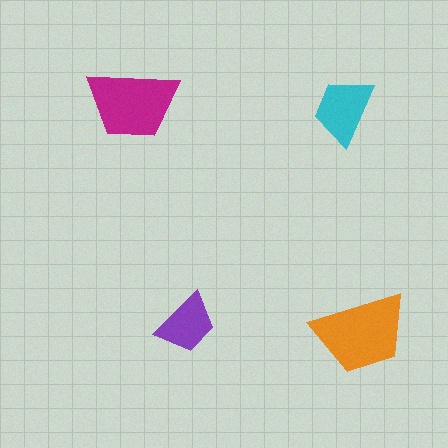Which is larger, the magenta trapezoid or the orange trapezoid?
The orange one.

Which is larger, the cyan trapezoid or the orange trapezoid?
The orange one.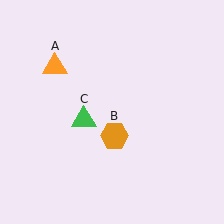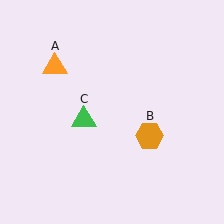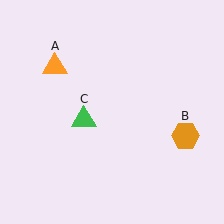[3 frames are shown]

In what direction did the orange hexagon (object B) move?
The orange hexagon (object B) moved right.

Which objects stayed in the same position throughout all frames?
Orange triangle (object A) and green triangle (object C) remained stationary.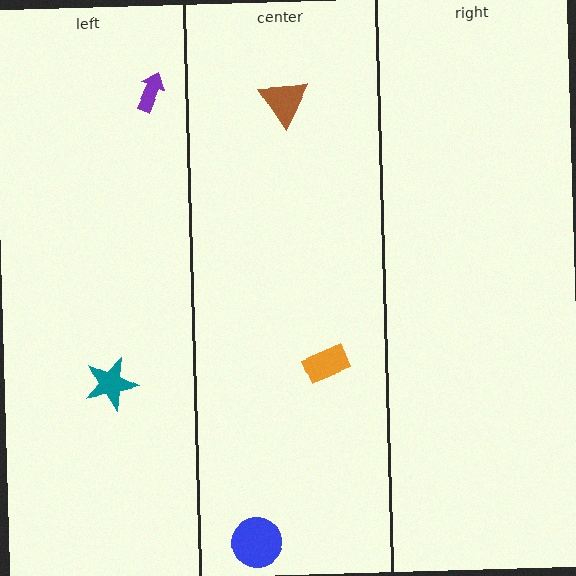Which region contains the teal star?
The left region.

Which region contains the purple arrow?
The left region.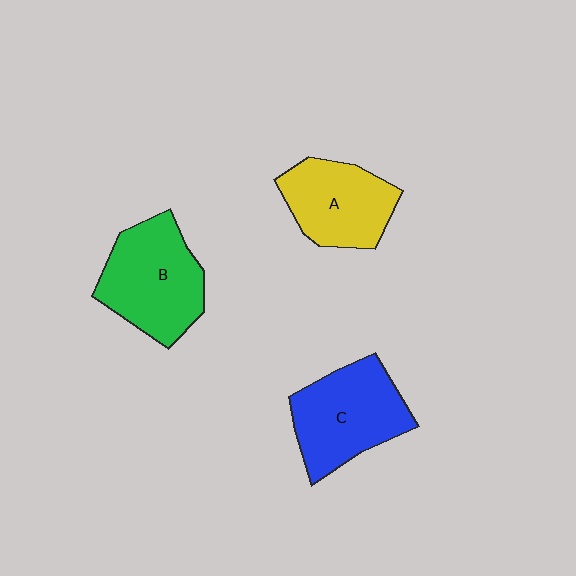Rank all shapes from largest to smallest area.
From largest to smallest: B (green), C (blue), A (yellow).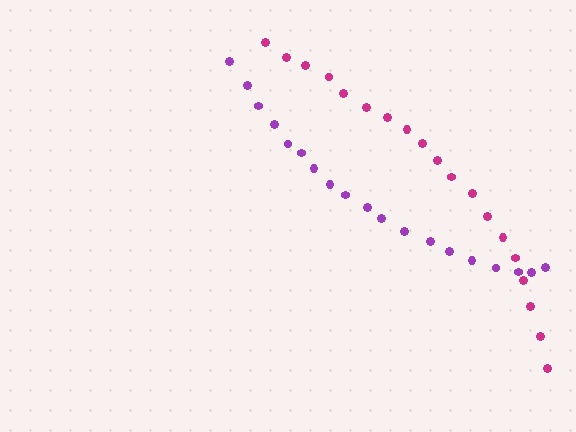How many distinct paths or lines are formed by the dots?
There are 2 distinct paths.